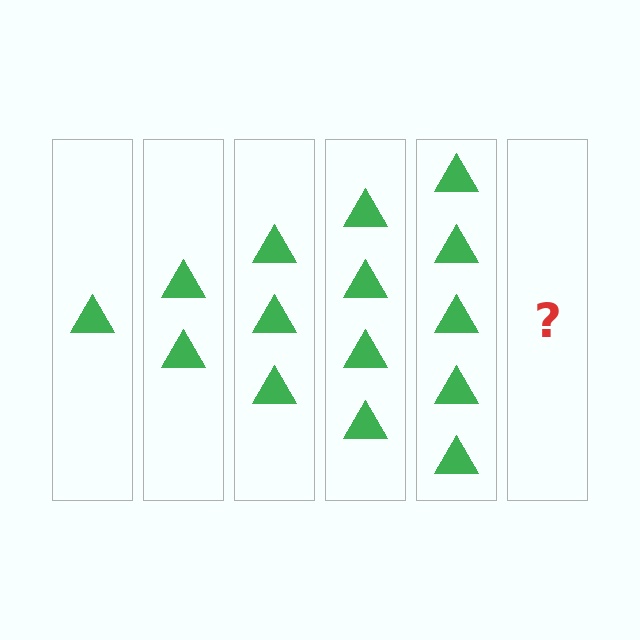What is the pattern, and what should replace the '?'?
The pattern is that each step adds one more triangle. The '?' should be 6 triangles.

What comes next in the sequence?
The next element should be 6 triangles.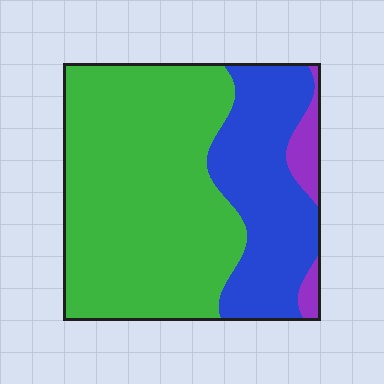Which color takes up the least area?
Purple, at roughly 5%.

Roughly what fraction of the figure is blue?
Blue covers about 30% of the figure.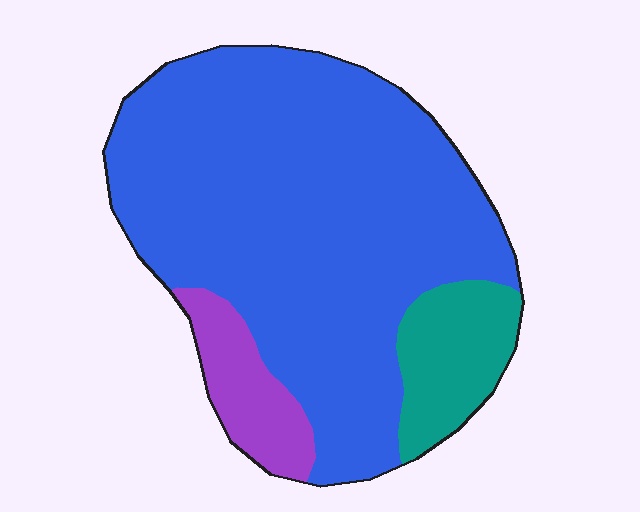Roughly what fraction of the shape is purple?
Purple takes up about one tenth (1/10) of the shape.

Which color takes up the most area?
Blue, at roughly 80%.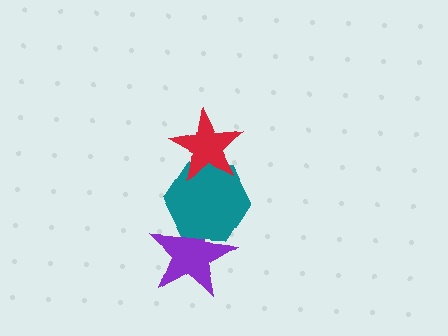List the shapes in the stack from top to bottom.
From top to bottom: the red star, the teal hexagon, the purple star.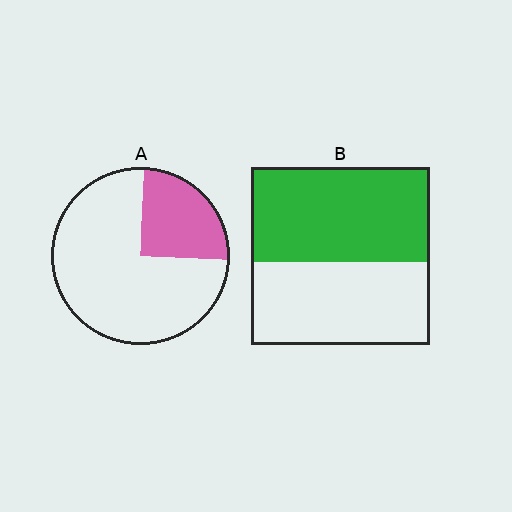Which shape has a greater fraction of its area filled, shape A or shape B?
Shape B.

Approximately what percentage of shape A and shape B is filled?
A is approximately 25% and B is approximately 55%.